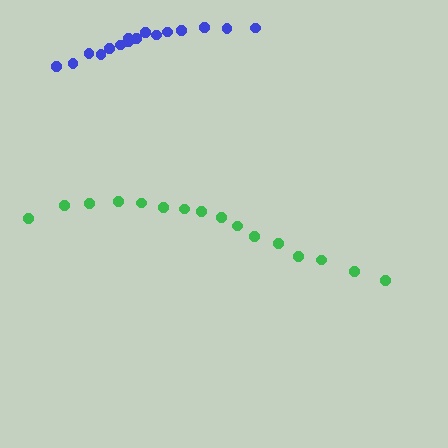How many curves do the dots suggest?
There are 2 distinct paths.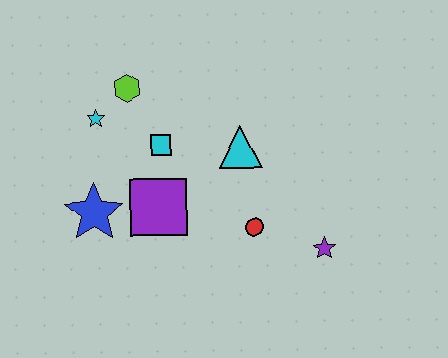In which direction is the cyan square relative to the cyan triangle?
The cyan square is to the left of the cyan triangle.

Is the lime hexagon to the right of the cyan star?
Yes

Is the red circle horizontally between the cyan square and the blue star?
No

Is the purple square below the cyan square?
Yes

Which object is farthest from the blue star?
The purple star is farthest from the blue star.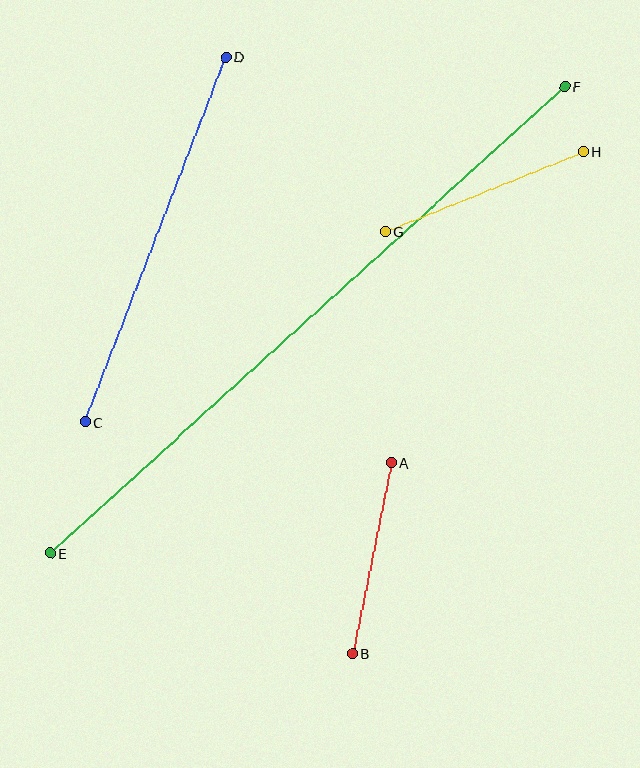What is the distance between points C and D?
The distance is approximately 391 pixels.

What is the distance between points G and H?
The distance is approximately 214 pixels.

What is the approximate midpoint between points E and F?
The midpoint is at approximately (307, 320) pixels.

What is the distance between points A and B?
The distance is approximately 195 pixels.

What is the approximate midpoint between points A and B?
The midpoint is at approximately (372, 558) pixels.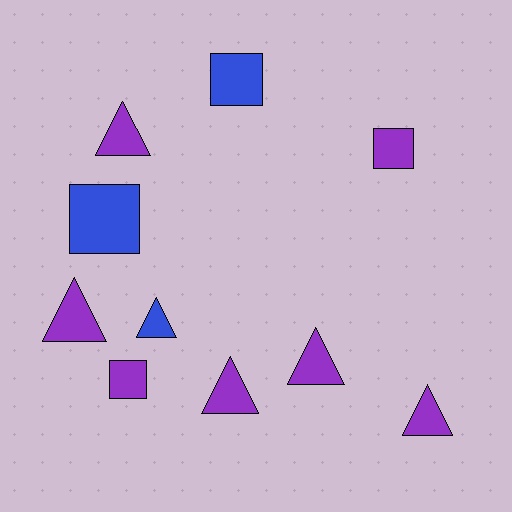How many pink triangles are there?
There are no pink triangles.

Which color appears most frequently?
Purple, with 7 objects.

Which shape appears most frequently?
Triangle, with 6 objects.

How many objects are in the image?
There are 10 objects.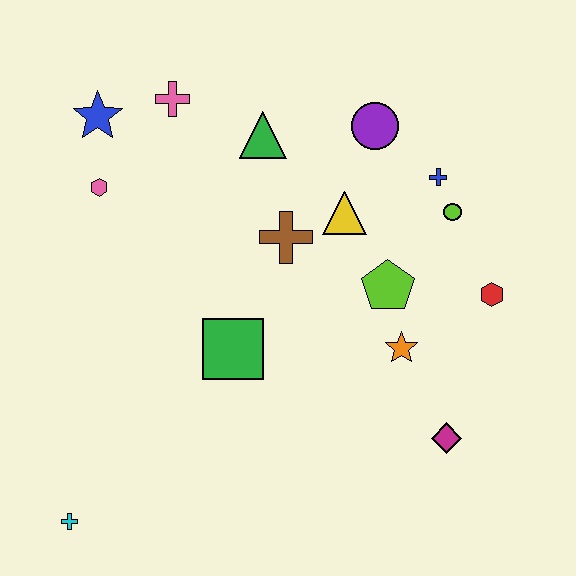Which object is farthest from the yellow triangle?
The cyan cross is farthest from the yellow triangle.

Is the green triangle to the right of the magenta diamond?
No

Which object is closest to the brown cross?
The yellow triangle is closest to the brown cross.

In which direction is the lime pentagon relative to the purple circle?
The lime pentagon is below the purple circle.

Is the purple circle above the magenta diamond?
Yes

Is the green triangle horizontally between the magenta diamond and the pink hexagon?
Yes